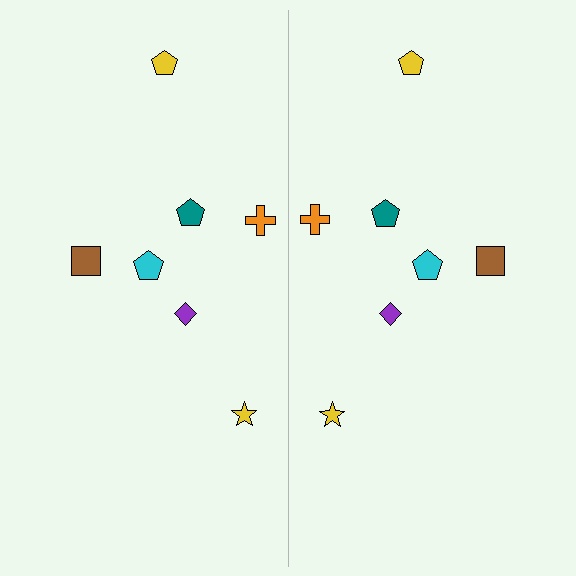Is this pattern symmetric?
Yes, this pattern has bilateral (reflection) symmetry.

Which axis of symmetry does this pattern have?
The pattern has a vertical axis of symmetry running through the center of the image.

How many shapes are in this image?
There are 14 shapes in this image.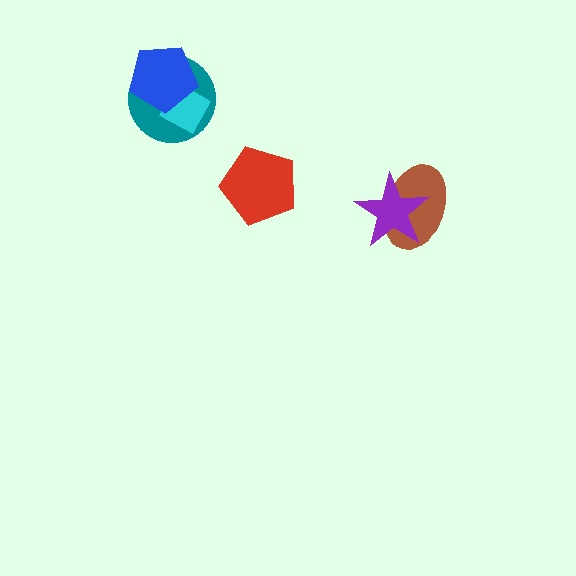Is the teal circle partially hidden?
Yes, it is partially covered by another shape.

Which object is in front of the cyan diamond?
The blue pentagon is in front of the cyan diamond.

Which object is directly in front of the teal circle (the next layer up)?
The cyan diamond is directly in front of the teal circle.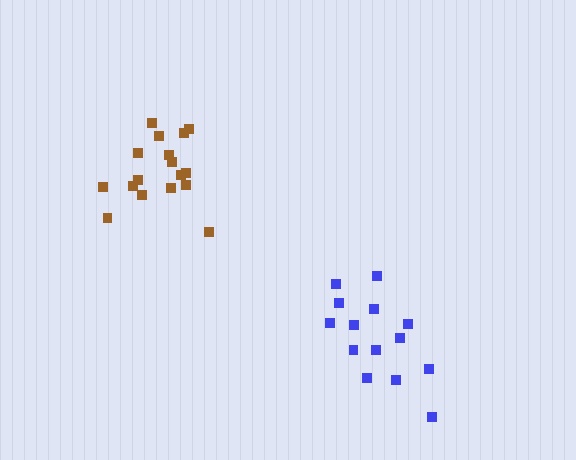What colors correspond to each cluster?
The clusters are colored: brown, blue.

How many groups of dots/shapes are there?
There are 2 groups.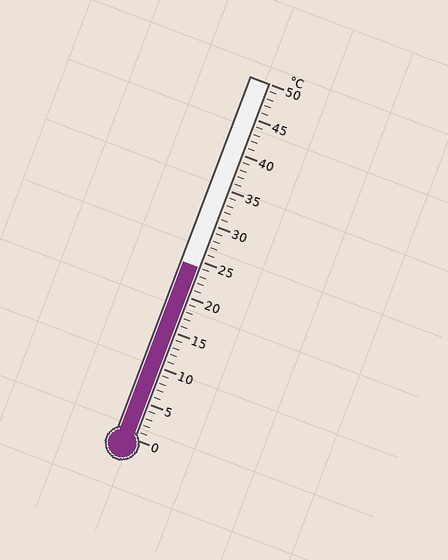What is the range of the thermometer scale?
The thermometer scale ranges from 0°C to 50°C.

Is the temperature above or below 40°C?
The temperature is below 40°C.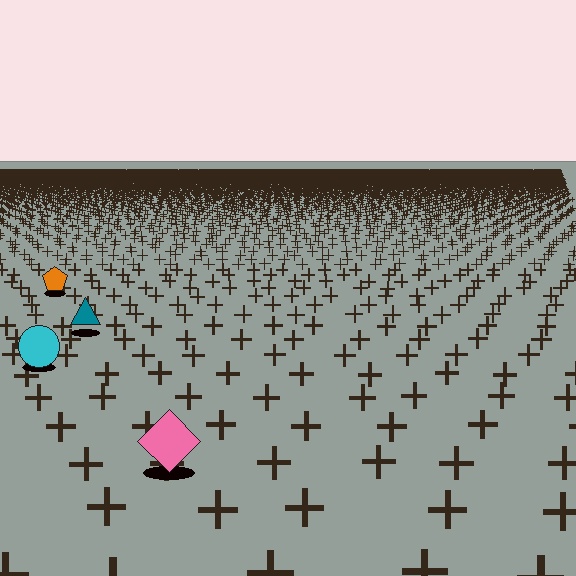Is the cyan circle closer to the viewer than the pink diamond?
No. The pink diamond is closer — you can tell from the texture gradient: the ground texture is coarser near it.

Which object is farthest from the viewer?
The orange pentagon is farthest from the viewer. It appears smaller and the ground texture around it is denser.